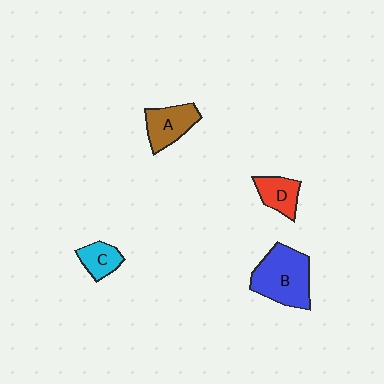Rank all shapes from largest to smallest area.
From largest to smallest: B (blue), A (brown), D (red), C (cyan).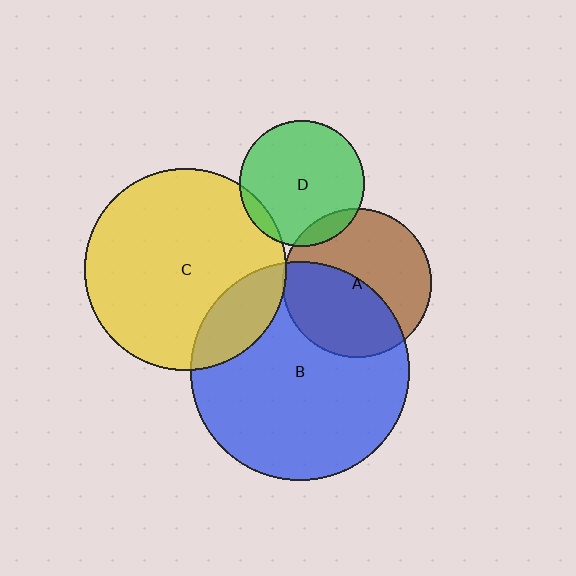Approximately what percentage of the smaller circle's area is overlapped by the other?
Approximately 20%.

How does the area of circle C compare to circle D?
Approximately 2.6 times.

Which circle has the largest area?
Circle B (blue).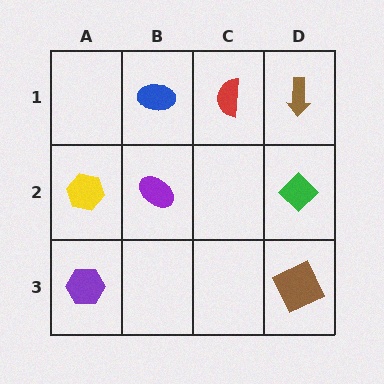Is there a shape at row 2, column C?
No, that cell is empty.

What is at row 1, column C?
A red semicircle.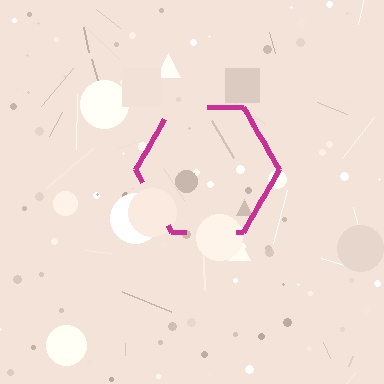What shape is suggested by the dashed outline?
The dashed outline suggests a hexagon.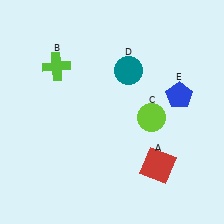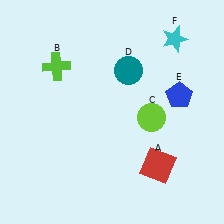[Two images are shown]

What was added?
A cyan star (F) was added in Image 2.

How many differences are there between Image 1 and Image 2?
There is 1 difference between the two images.